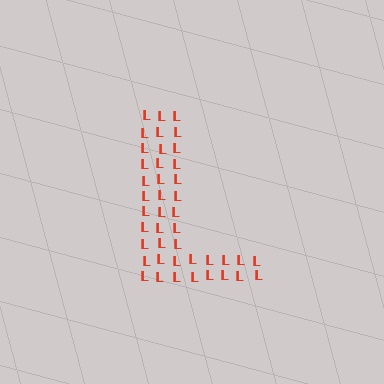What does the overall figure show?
The overall figure shows the letter L.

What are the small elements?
The small elements are letter L's.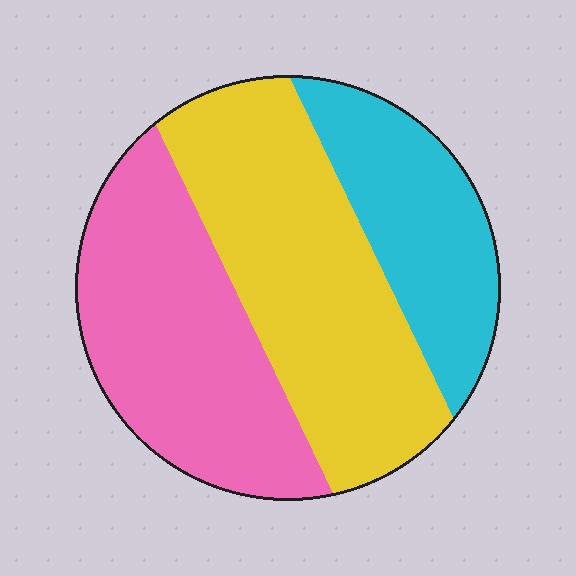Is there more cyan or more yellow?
Yellow.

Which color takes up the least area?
Cyan, at roughly 25%.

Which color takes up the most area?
Yellow, at roughly 40%.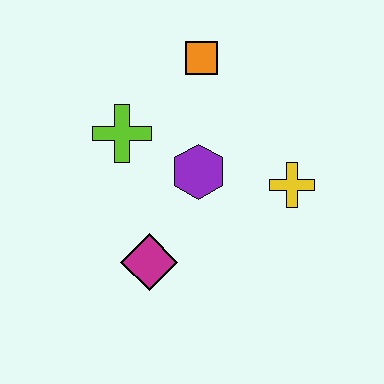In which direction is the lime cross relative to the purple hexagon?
The lime cross is to the left of the purple hexagon.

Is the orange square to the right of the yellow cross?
No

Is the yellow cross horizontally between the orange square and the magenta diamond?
No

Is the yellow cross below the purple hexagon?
Yes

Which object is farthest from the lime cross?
The yellow cross is farthest from the lime cross.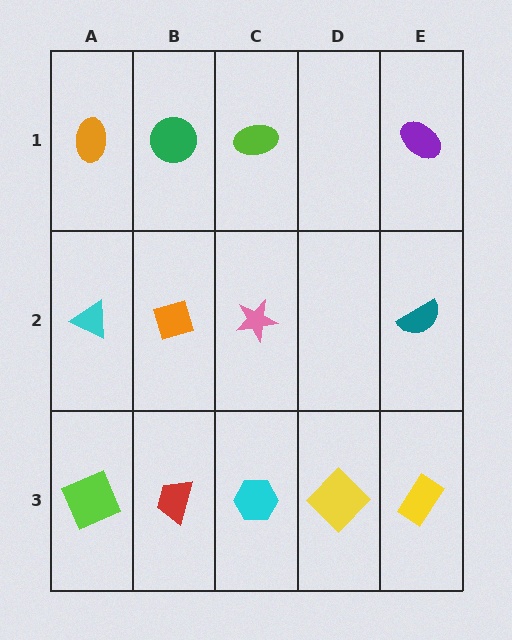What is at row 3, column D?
A yellow diamond.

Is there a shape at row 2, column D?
No, that cell is empty.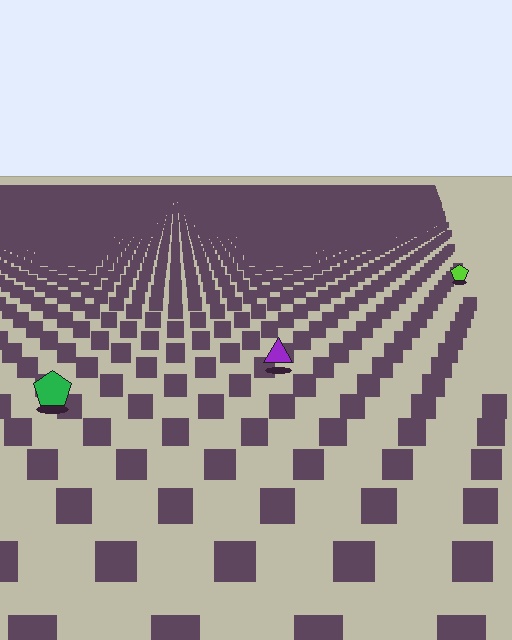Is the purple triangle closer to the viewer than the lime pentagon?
Yes. The purple triangle is closer — you can tell from the texture gradient: the ground texture is coarser near it.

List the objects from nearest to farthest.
From nearest to farthest: the green pentagon, the purple triangle, the lime pentagon.